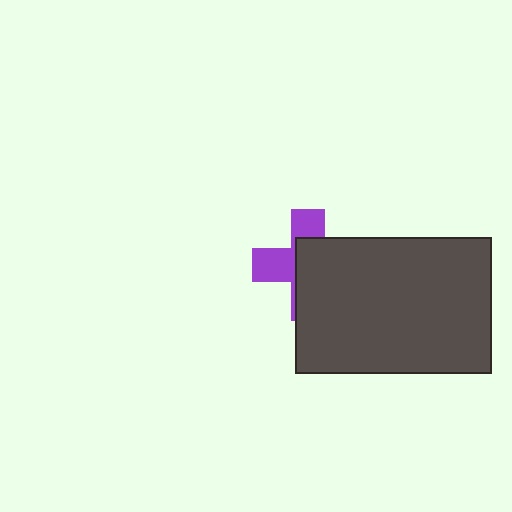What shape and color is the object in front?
The object in front is a dark gray rectangle.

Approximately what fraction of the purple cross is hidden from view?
Roughly 59% of the purple cross is hidden behind the dark gray rectangle.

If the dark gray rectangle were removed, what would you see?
You would see the complete purple cross.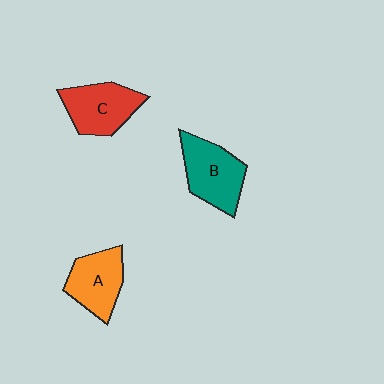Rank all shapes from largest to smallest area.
From largest to smallest: B (teal), C (red), A (orange).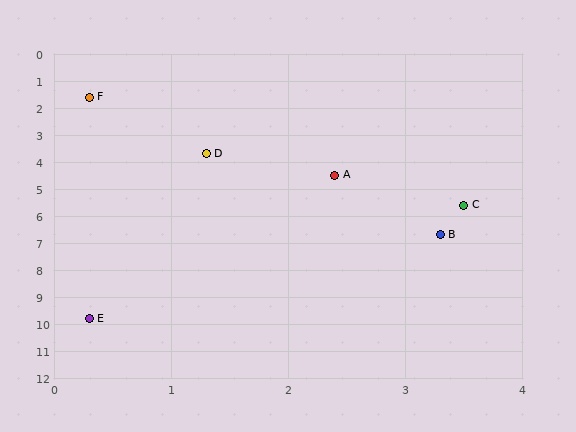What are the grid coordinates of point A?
Point A is at approximately (2.4, 4.5).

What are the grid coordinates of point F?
Point F is at approximately (0.3, 1.6).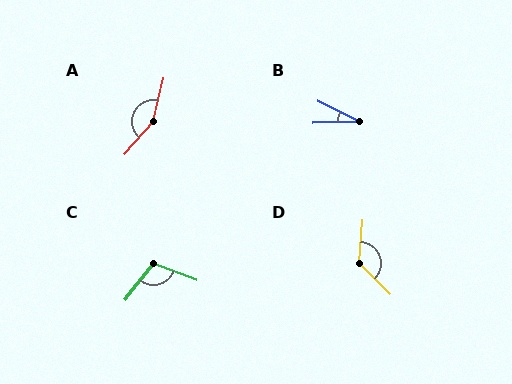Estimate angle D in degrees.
Approximately 130 degrees.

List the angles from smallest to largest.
B (27°), C (107°), D (130°), A (151°).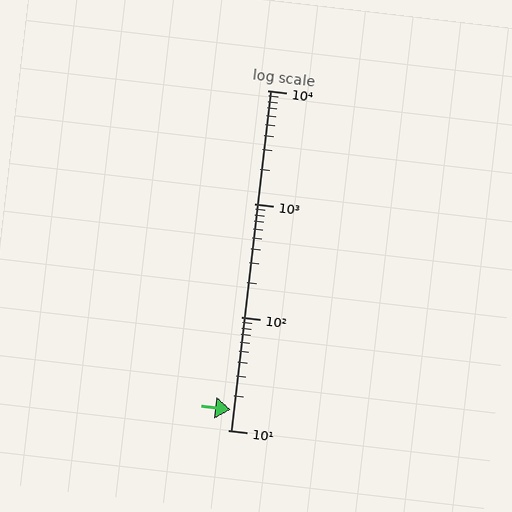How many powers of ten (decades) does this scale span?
The scale spans 3 decades, from 10 to 10000.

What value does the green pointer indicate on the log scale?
The pointer indicates approximately 15.